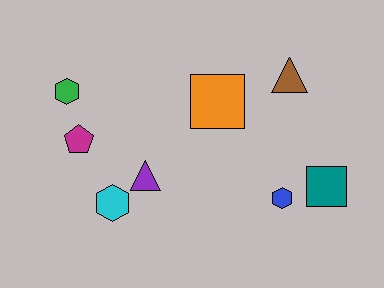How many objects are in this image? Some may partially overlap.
There are 8 objects.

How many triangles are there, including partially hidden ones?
There are 2 triangles.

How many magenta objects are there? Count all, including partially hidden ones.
There is 1 magenta object.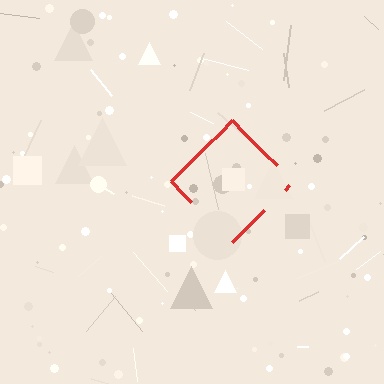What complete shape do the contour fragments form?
The contour fragments form a diamond.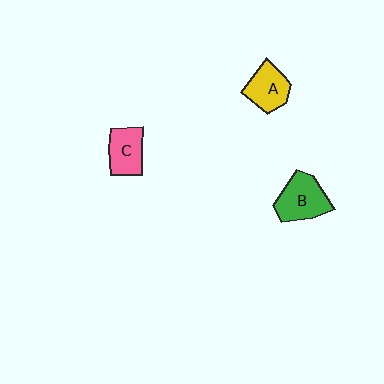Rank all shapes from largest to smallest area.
From largest to smallest: B (green), A (yellow), C (pink).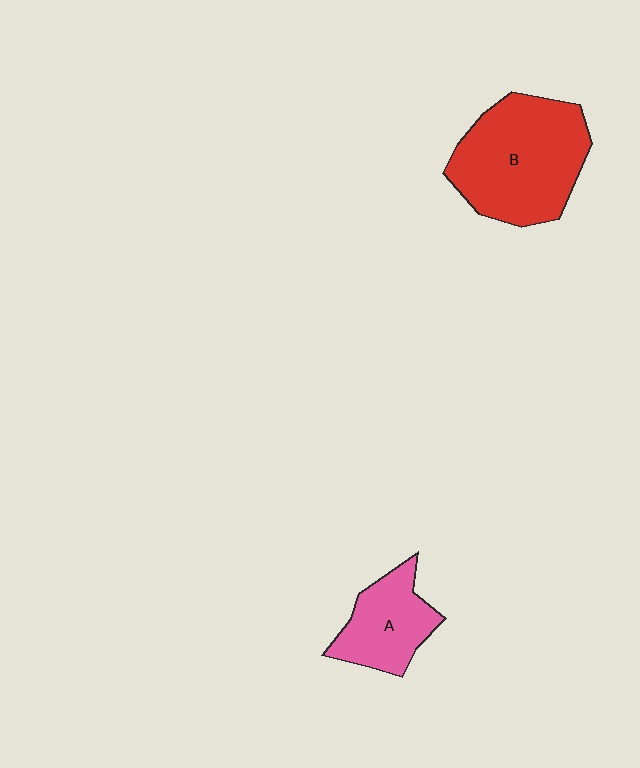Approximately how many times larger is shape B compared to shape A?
Approximately 1.9 times.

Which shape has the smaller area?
Shape A (pink).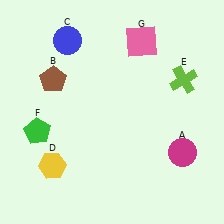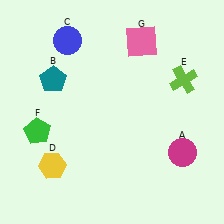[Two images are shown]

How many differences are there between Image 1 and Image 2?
There is 1 difference between the two images.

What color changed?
The pentagon (B) changed from brown in Image 1 to teal in Image 2.